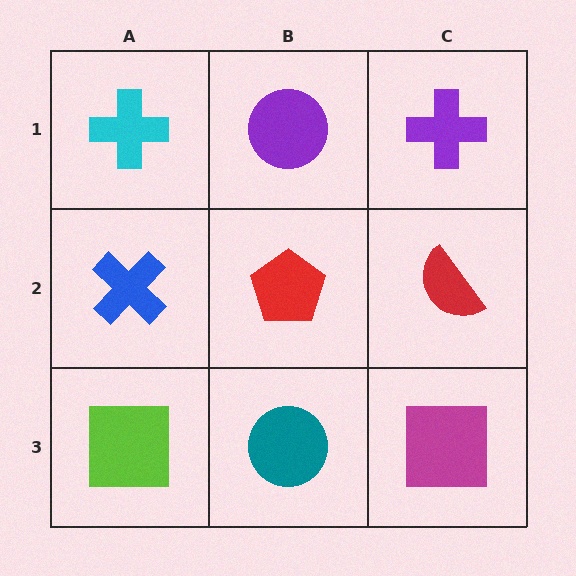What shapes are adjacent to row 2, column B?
A purple circle (row 1, column B), a teal circle (row 3, column B), a blue cross (row 2, column A), a red semicircle (row 2, column C).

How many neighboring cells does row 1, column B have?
3.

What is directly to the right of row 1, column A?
A purple circle.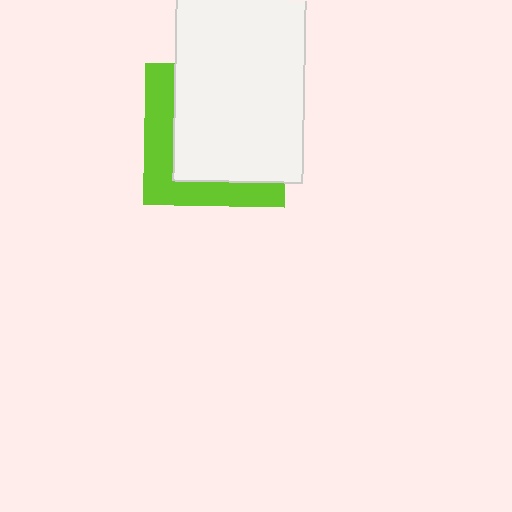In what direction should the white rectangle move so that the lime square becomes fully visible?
The white rectangle should move toward the upper-right. That is the shortest direction to clear the overlap and leave the lime square fully visible.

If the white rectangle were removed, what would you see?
You would see the complete lime square.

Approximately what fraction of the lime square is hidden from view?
Roughly 66% of the lime square is hidden behind the white rectangle.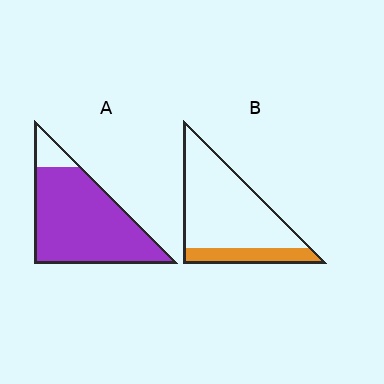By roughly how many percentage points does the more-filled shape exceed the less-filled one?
By roughly 70 percentage points (A over B).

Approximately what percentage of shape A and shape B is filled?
A is approximately 90% and B is approximately 20%.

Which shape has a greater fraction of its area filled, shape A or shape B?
Shape A.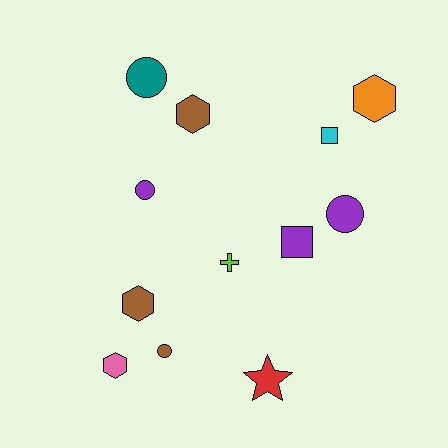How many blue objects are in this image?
There are no blue objects.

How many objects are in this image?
There are 12 objects.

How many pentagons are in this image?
There are no pentagons.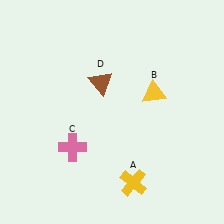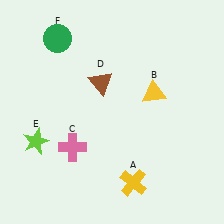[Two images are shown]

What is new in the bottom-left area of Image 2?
A lime star (E) was added in the bottom-left area of Image 2.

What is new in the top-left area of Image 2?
A green circle (F) was added in the top-left area of Image 2.